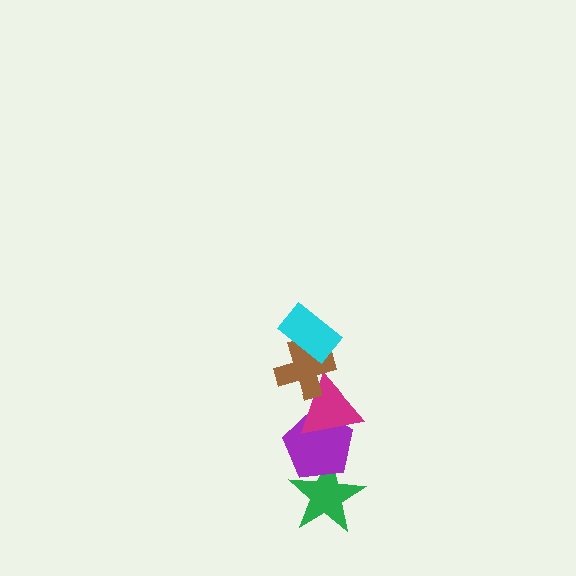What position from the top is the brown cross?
The brown cross is 2nd from the top.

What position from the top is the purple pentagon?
The purple pentagon is 4th from the top.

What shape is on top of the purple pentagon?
The magenta triangle is on top of the purple pentagon.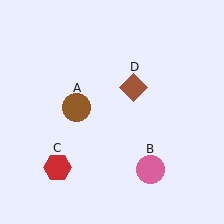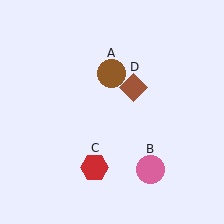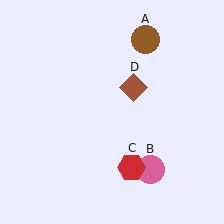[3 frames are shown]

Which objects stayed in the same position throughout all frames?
Pink circle (object B) and brown diamond (object D) remained stationary.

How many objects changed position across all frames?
2 objects changed position: brown circle (object A), red hexagon (object C).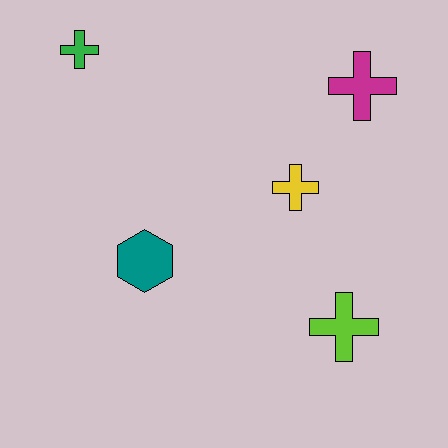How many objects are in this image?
There are 5 objects.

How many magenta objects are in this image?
There is 1 magenta object.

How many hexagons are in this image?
There is 1 hexagon.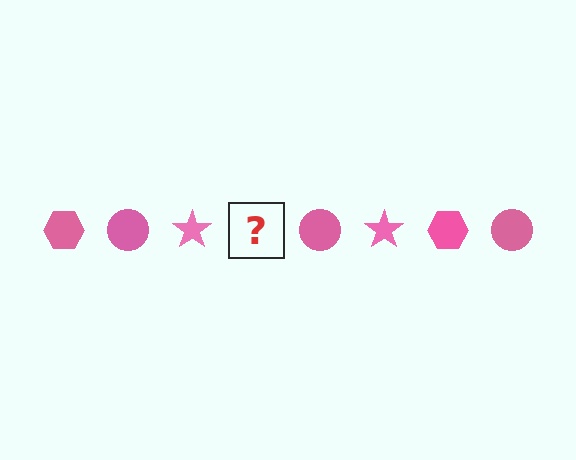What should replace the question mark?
The question mark should be replaced with a pink hexagon.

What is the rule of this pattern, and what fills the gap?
The rule is that the pattern cycles through hexagon, circle, star shapes in pink. The gap should be filled with a pink hexagon.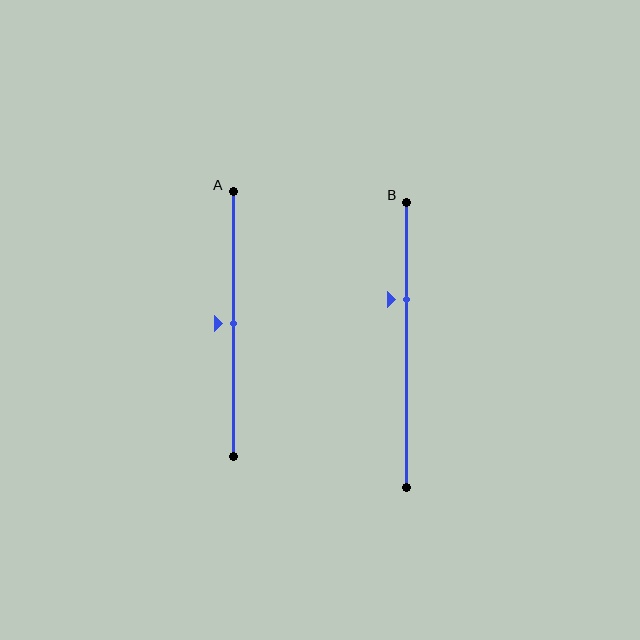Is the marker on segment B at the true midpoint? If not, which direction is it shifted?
No, the marker on segment B is shifted upward by about 16% of the segment length.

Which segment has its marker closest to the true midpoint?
Segment A has its marker closest to the true midpoint.